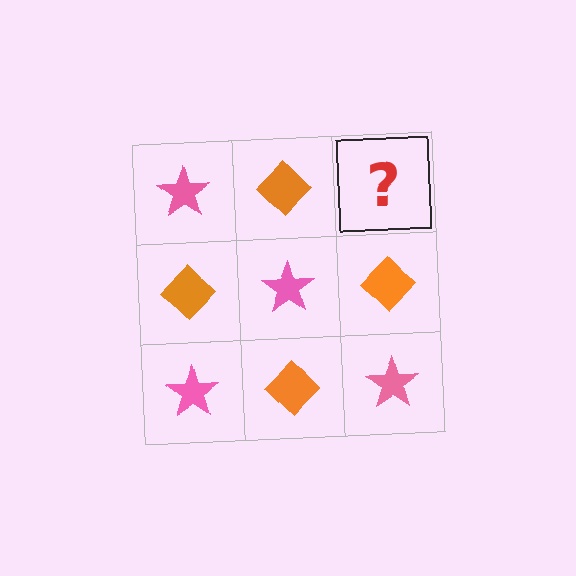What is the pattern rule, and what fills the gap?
The rule is that it alternates pink star and orange diamond in a checkerboard pattern. The gap should be filled with a pink star.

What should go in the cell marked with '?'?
The missing cell should contain a pink star.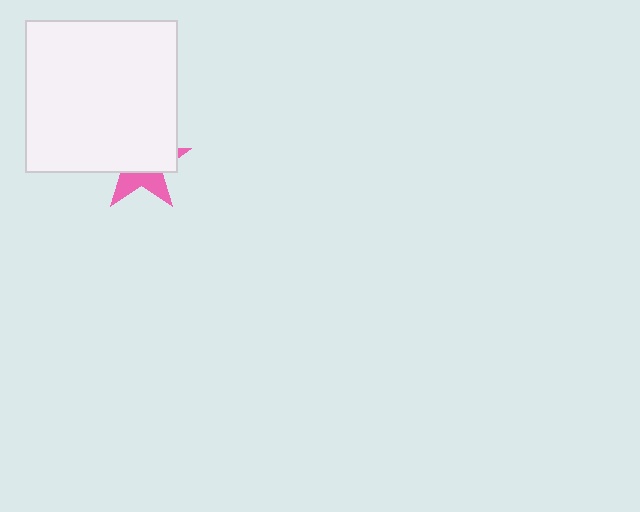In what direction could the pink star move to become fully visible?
The pink star could move down. That would shift it out from behind the white square entirely.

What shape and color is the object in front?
The object in front is a white square.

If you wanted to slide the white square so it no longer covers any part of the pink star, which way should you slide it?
Slide it up — that is the most direct way to separate the two shapes.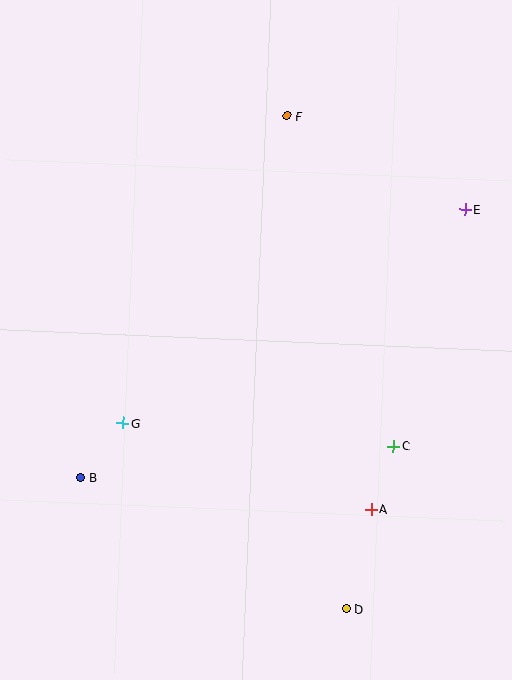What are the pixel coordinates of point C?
Point C is at (393, 446).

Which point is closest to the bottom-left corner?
Point B is closest to the bottom-left corner.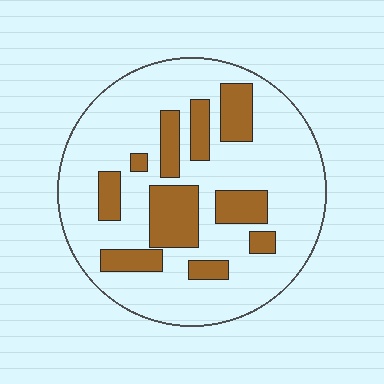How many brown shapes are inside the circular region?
10.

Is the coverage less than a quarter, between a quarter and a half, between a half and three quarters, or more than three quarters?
Less than a quarter.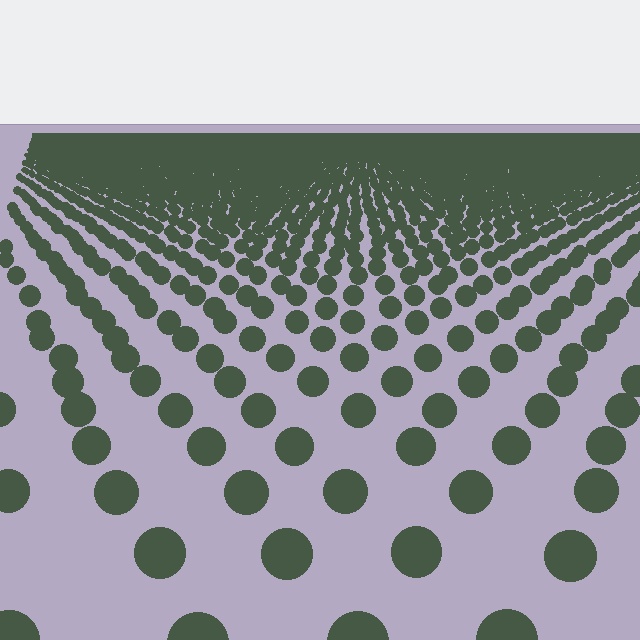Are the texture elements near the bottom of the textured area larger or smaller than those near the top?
Larger. Near the bottom, elements are closer to the viewer and appear at a bigger on-screen size.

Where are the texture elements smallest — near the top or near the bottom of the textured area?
Near the top.